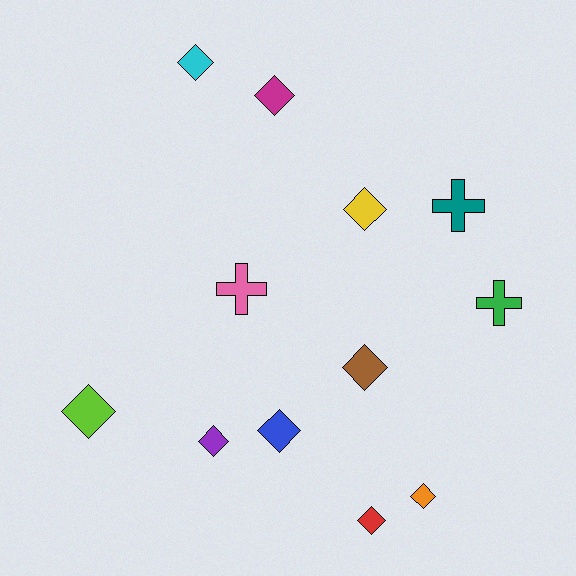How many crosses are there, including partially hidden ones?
There are 3 crosses.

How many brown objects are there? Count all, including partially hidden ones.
There is 1 brown object.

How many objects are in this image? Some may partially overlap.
There are 12 objects.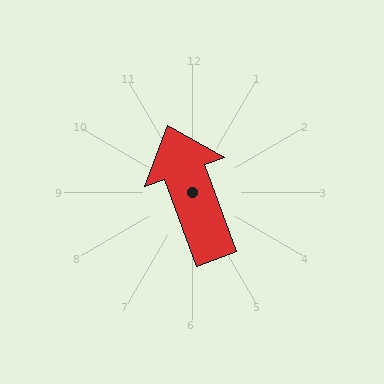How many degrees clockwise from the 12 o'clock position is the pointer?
Approximately 340 degrees.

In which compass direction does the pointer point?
North.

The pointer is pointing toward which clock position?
Roughly 11 o'clock.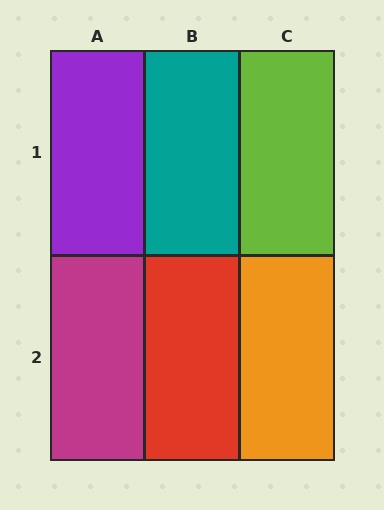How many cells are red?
1 cell is red.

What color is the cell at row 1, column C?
Lime.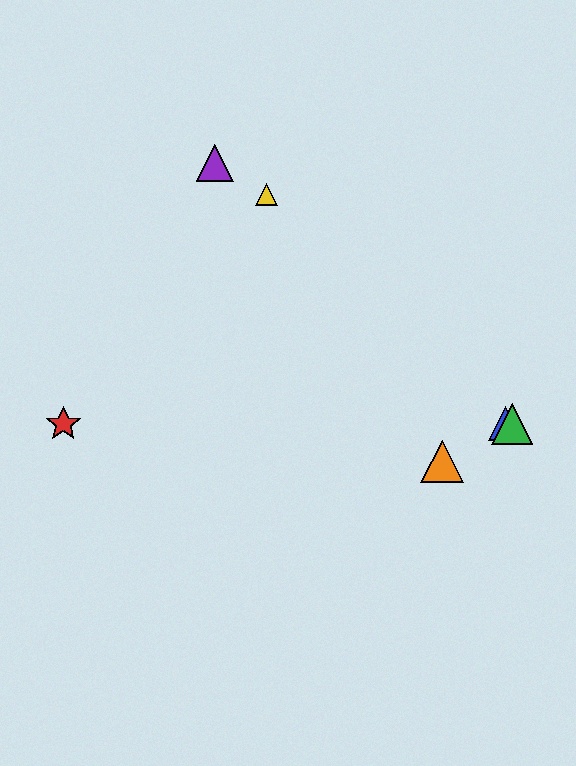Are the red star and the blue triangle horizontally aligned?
Yes, both are at y≈424.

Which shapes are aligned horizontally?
The red star, the blue triangle, the green triangle are aligned horizontally.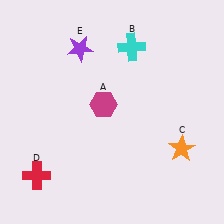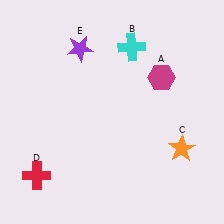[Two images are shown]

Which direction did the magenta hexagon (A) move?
The magenta hexagon (A) moved right.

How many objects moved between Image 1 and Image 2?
1 object moved between the two images.